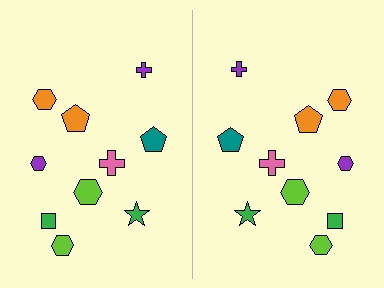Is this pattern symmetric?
Yes, this pattern has bilateral (reflection) symmetry.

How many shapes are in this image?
There are 20 shapes in this image.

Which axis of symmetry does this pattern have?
The pattern has a vertical axis of symmetry running through the center of the image.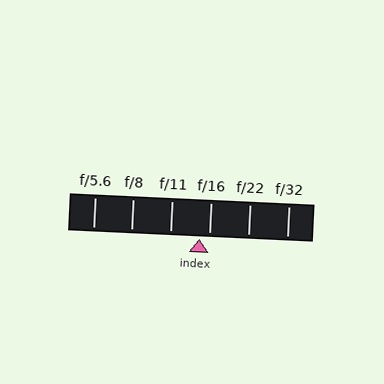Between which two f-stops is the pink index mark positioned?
The index mark is between f/11 and f/16.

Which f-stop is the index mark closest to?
The index mark is closest to f/16.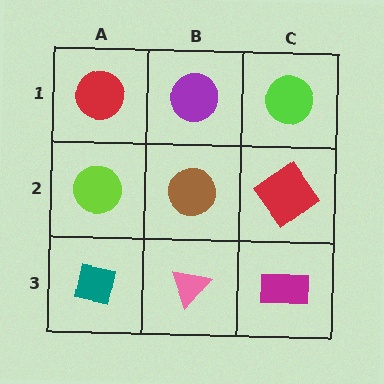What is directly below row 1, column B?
A brown circle.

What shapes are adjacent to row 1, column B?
A brown circle (row 2, column B), a red circle (row 1, column A), a lime circle (row 1, column C).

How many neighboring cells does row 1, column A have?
2.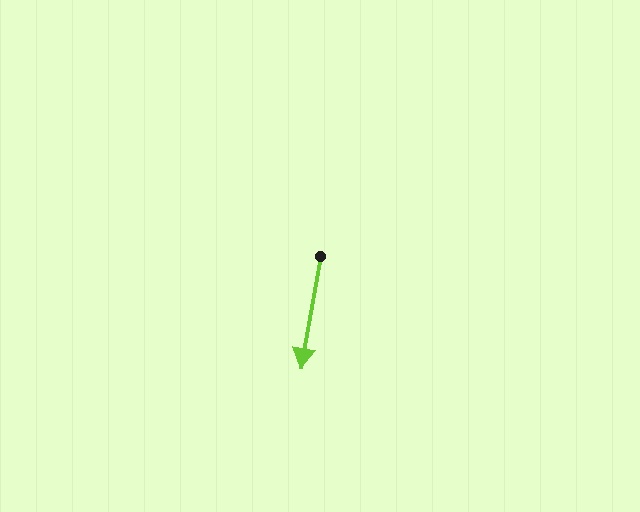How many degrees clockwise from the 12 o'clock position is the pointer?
Approximately 190 degrees.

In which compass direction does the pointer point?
South.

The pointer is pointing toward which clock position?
Roughly 6 o'clock.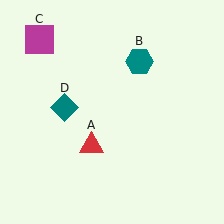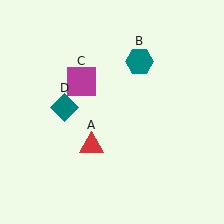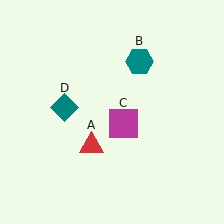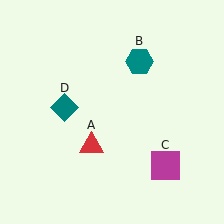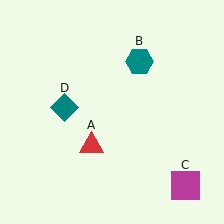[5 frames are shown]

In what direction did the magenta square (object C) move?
The magenta square (object C) moved down and to the right.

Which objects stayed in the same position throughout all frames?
Red triangle (object A) and teal hexagon (object B) and teal diamond (object D) remained stationary.